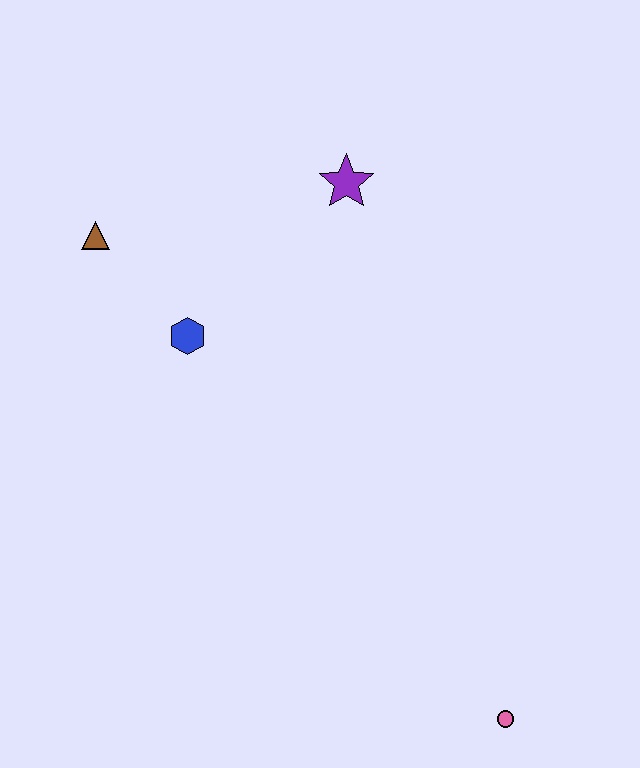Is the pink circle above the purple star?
No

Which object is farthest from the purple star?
The pink circle is farthest from the purple star.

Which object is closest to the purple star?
The blue hexagon is closest to the purple star.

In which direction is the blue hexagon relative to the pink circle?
The blue hexagon is above the pink circle.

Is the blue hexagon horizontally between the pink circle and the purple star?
No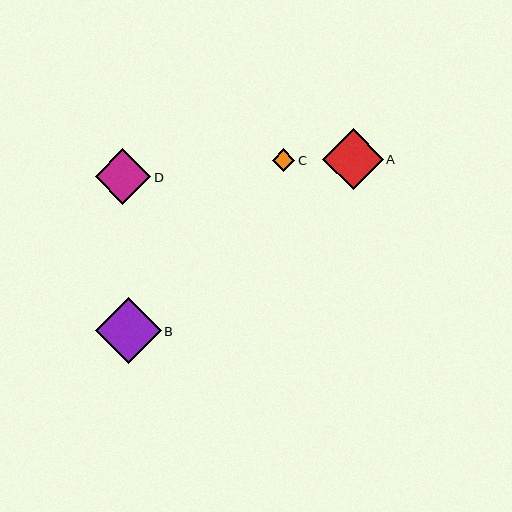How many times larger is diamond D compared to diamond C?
Diamond D is approximately 2.4 times the size of diamond C.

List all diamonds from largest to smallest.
From largest to smallest: B, A, D, C.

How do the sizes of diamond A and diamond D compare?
Diamond A and diamond D are approximately the same size.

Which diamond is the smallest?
Diamond C is the smallest with a size of approximately 23 pixels.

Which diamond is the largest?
Diamond B is the largest with a size of approximately 66 pixels.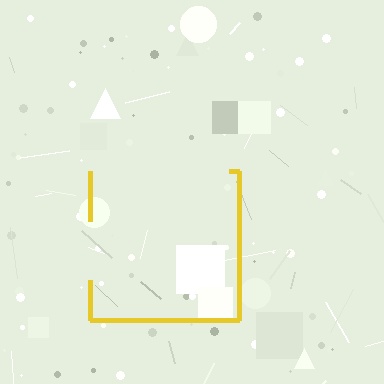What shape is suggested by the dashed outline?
The dashed outline suggests a square.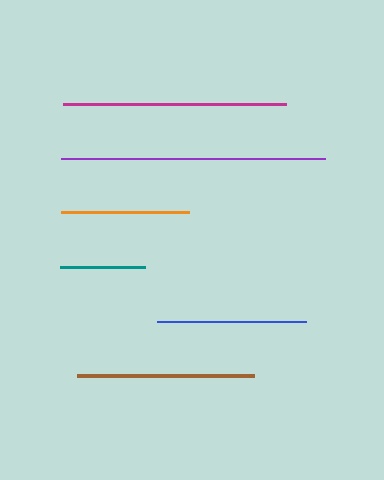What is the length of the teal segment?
The teal segment is approximately 85 pixels long.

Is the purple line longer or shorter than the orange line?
The purple line is longer than the orange line.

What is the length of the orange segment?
The orange segment is approximately 128 pixels long.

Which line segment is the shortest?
The teal line is the shortest at approximately 85 pixels.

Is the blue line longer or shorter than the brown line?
The brown line is longer than the blue line.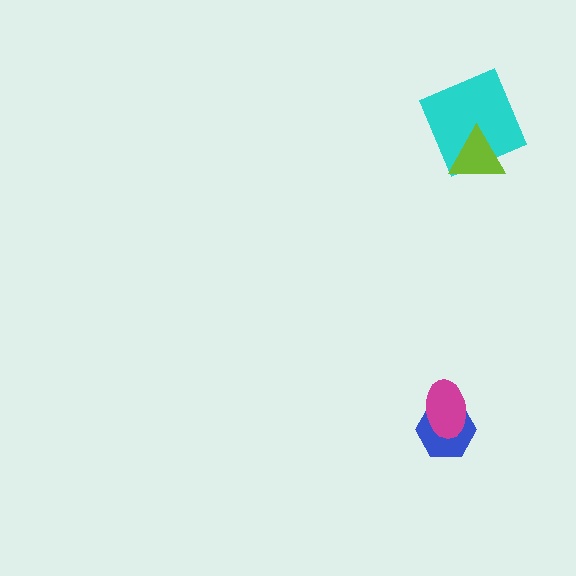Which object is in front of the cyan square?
The lime triangle is in front of the cyan square.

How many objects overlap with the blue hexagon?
1 object overlaps with the blue hexagon.